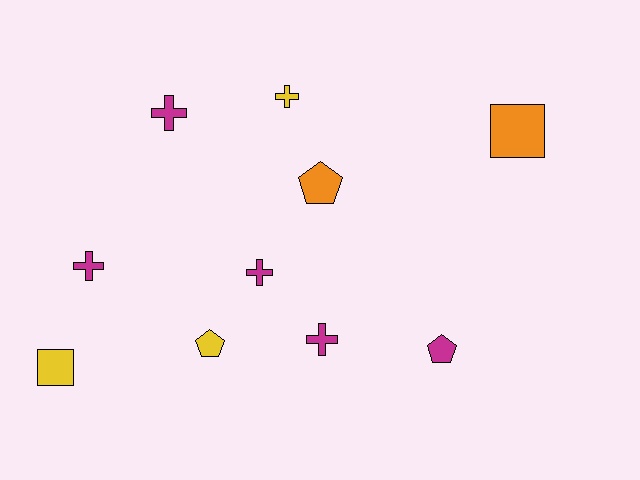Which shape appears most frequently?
Cross, with 5 objects.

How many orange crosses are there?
There are no orange crosses.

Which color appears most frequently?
Magenta, with 5 objects.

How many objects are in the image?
There are 10 objects.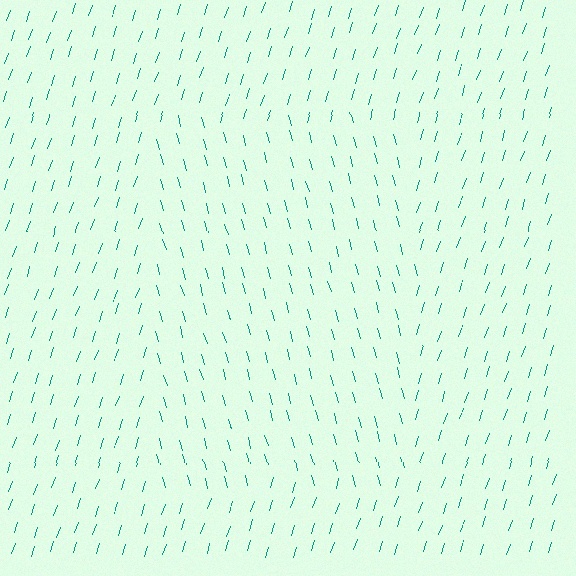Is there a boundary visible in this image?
Yes, there is a texture boundary formed by a change in line orientation.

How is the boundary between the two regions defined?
The boundary is defined purely by a change in line orientation (approximately 34 degrees difference). All lines are the same color and thickness.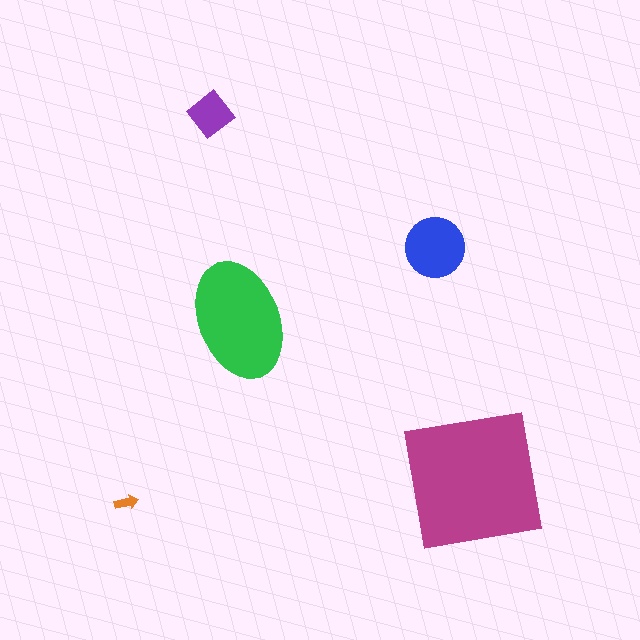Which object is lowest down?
The orange arrow is bottommost.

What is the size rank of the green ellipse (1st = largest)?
2nd.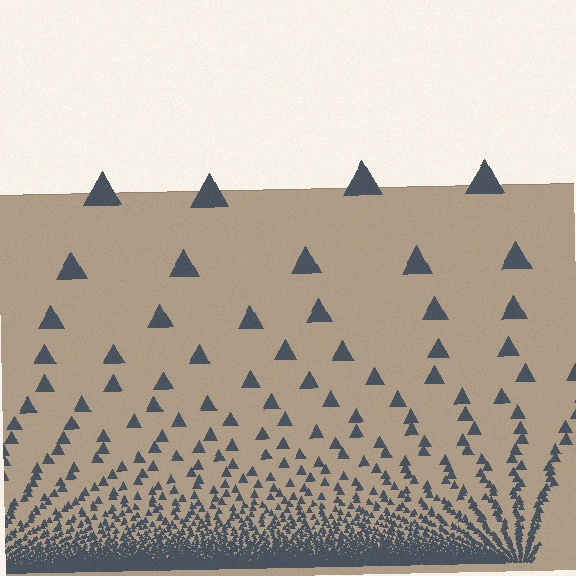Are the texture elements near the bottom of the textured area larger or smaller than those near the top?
Smaller. The gradient is inverted — elements near the bottom are smaller and denser.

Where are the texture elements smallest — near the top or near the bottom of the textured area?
Near the bottom.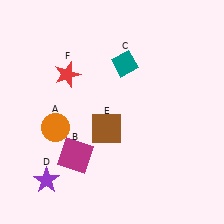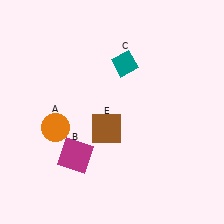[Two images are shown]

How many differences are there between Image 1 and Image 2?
There are 2 differences between the two images.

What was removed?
The red star (F), the purple star (D) were removed in Image 2.